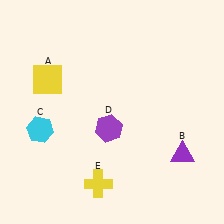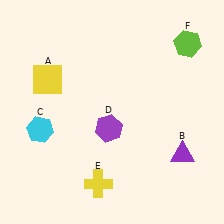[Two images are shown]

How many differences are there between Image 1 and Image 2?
There is 1 difference between the two images.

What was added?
A lime hexagon (F) was added in Image 2.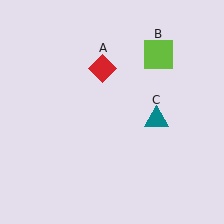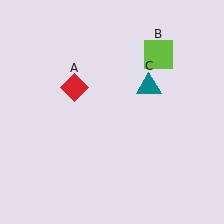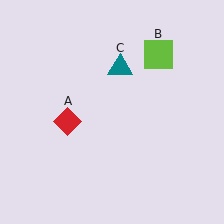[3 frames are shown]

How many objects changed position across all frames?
2 objects changed position: red diamond (object A), teal triangle (object C).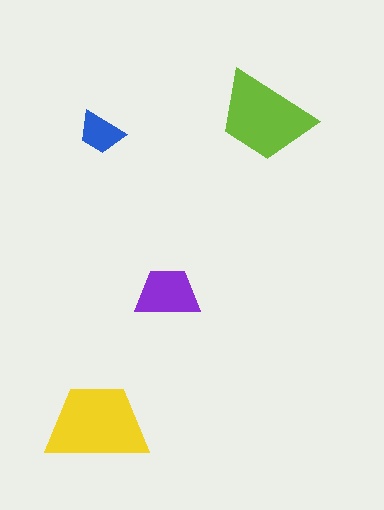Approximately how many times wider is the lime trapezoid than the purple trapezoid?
About 1.5 times wider.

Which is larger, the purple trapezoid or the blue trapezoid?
The purple one.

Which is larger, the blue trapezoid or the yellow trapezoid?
The yellow one.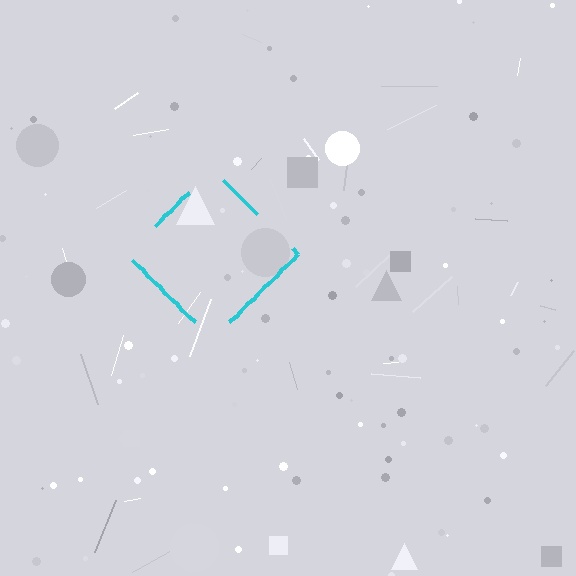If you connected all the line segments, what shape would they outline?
They would outline a diamond.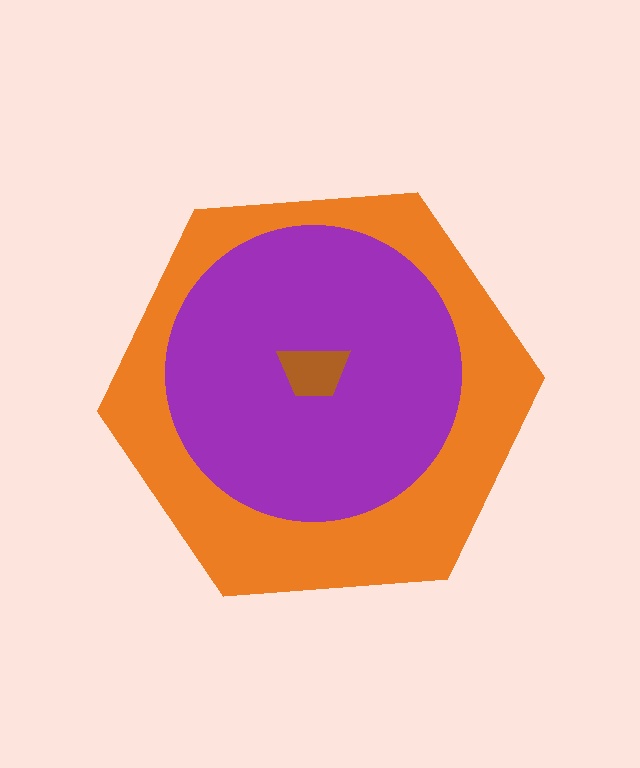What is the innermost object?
The brown trapezoid.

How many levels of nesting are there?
3.